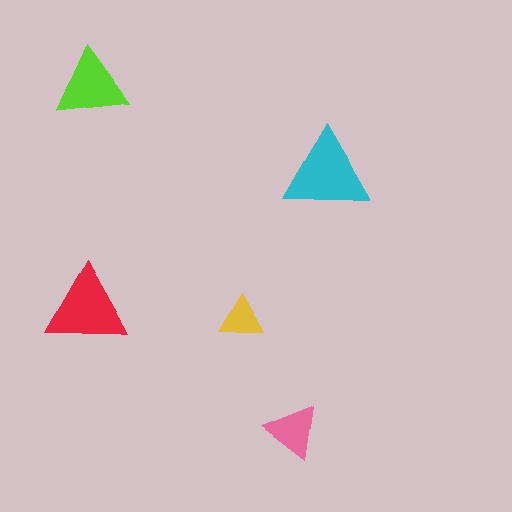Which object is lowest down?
The pink triangle is bottommost.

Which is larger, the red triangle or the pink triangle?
The red one.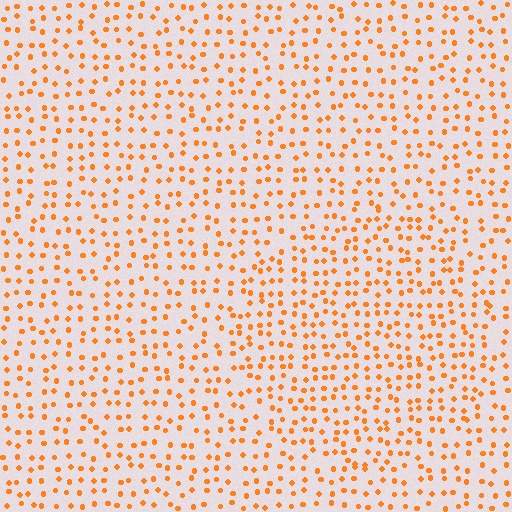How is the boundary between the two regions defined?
The boundary is defined by a change in element density (approximately 1.4x ratio). All elements are the same color, size, and shape.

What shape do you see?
I see a circle.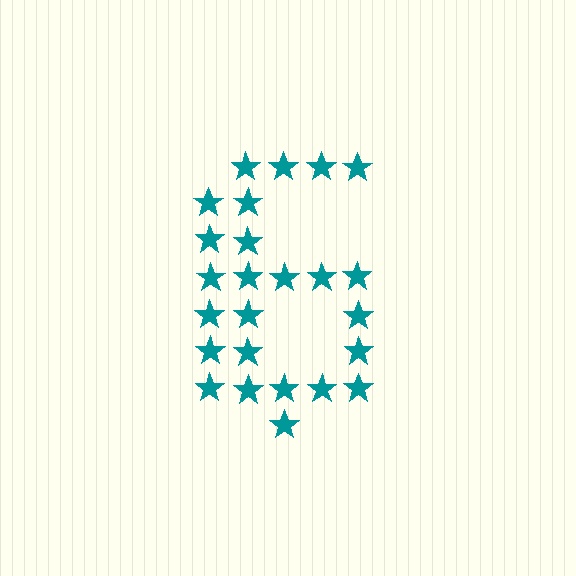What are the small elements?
The small elements are stars.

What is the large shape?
The large shape is the digit 6.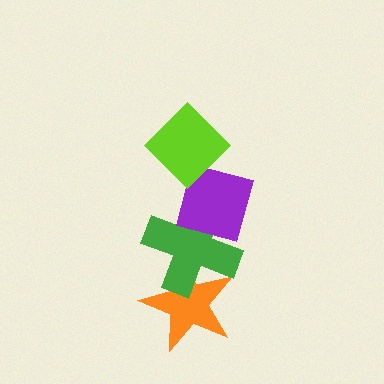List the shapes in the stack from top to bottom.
From top to bottom: the lime diamond, the purple square, the green cross, the orange star.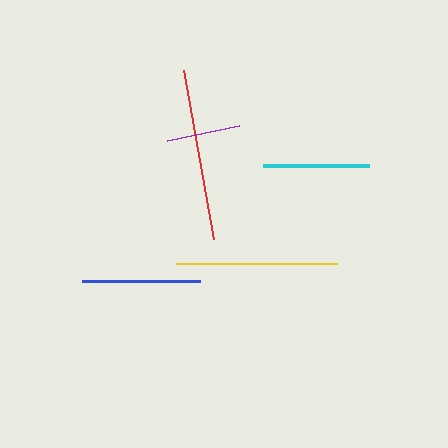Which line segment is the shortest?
The purple line is the shortest at approximately 74 pixels.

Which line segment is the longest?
The red line is the longest at approximately 172 pixels.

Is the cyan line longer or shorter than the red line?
The red line is longer than the cyan line.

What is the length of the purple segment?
The purple segment is approximately 74 pixels long.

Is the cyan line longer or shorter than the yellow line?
The yellow line is longer than the cyan line.